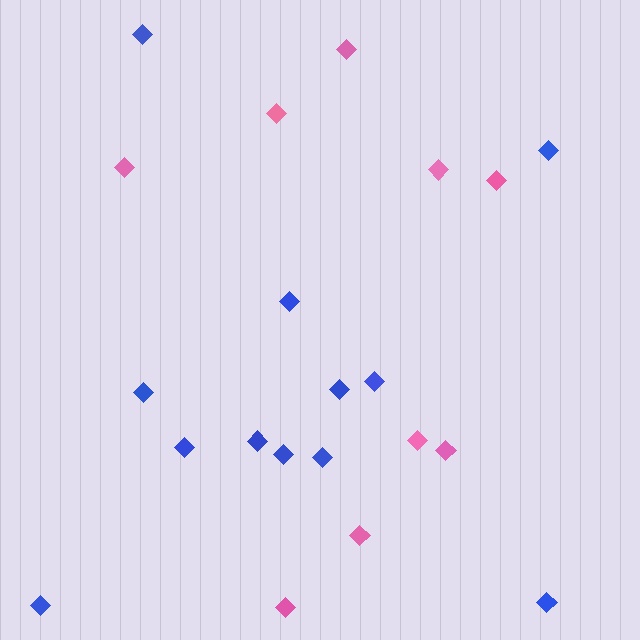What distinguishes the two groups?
There are 2 groups: one group of pink diamonds (9) and one group of blue diamonds (12).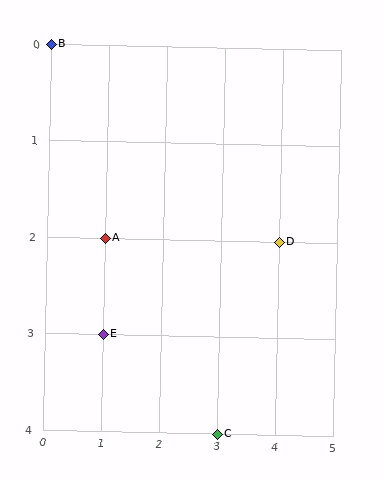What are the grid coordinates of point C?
Point C is at grid coordinates (3, 4).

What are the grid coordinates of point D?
Point D is at grid coordinates (4, 2).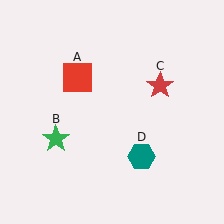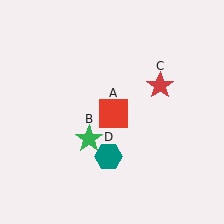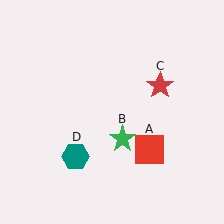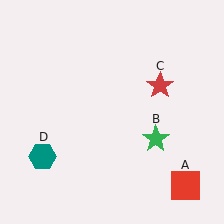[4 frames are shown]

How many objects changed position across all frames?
3 objects changed position: red square (object A), green star (object B), teal hexagon (object D).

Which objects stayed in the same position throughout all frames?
Red star (object C) remained stationary.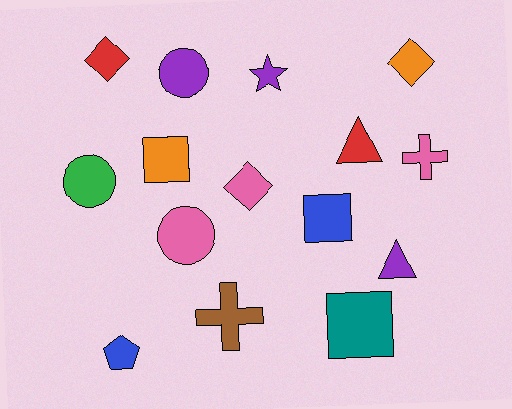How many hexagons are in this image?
There are no hexagons.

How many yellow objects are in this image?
There are no yellow objects.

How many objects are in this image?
There are 15 objects.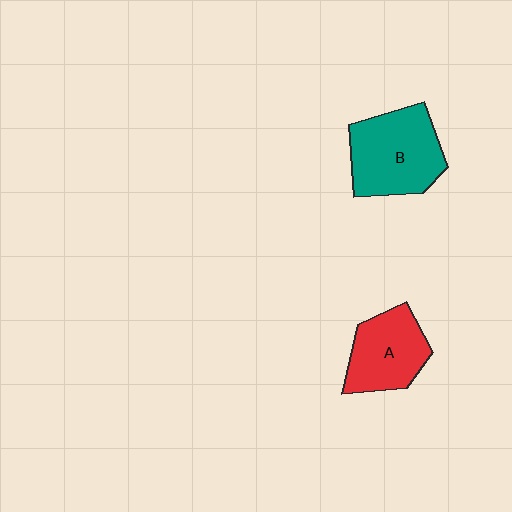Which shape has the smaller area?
Shape A (red).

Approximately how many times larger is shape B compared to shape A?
Approximately 1.3 times.